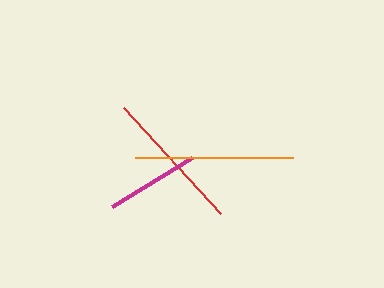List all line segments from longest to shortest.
From longest to shortest: orange, red, magenta.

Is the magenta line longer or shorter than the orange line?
The orange line is longer than the magenta line.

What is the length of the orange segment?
The orange segment is approximately 158 pixels long.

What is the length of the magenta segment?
The magenta segment is approximately 94 pixels long.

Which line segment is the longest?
The orange line is the longest at approximately 158 pixels.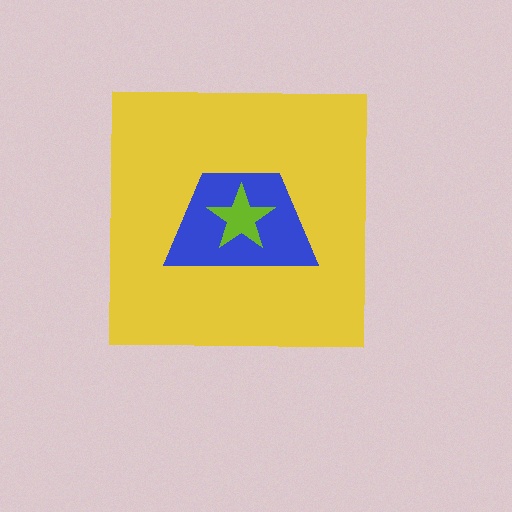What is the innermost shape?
The lime star.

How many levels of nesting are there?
3.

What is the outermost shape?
The yellow square.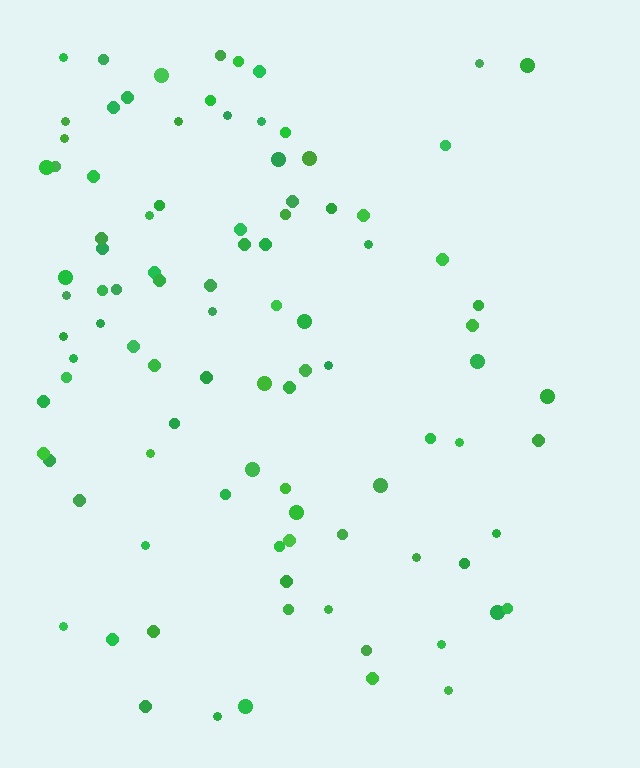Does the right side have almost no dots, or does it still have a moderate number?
Still a moderate number, just noticeably fewer than the left.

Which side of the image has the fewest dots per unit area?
The right.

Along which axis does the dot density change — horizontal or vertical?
Horizontal.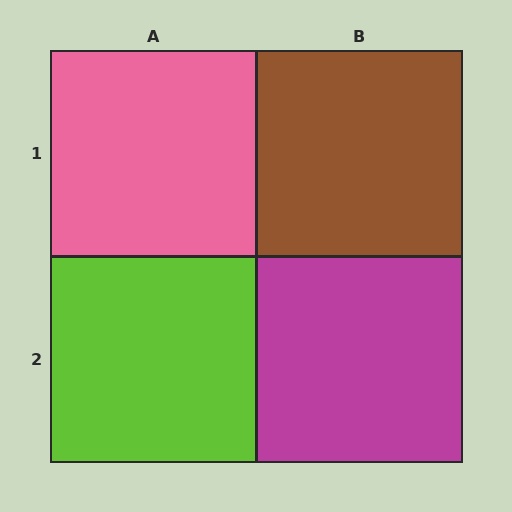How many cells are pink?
1 cell is pink.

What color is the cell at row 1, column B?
Brown.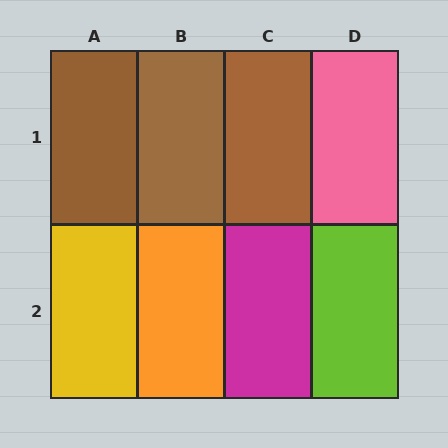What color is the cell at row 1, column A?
Brown.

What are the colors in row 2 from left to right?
Yellow, orange, magenta, lime.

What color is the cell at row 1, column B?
Brown.